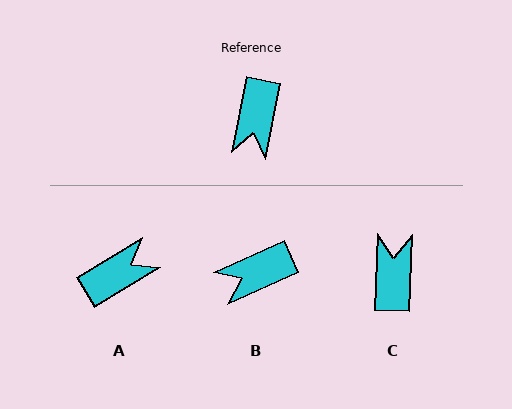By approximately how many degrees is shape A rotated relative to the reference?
Approximately 133 degrees counter-clockwise.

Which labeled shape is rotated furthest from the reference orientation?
C, about 171 degrees away.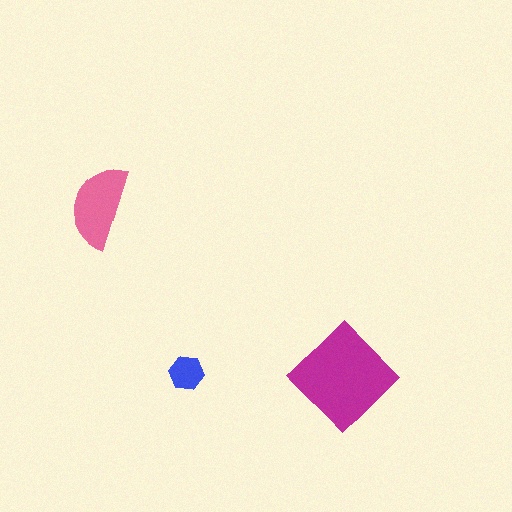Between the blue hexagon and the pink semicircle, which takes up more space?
The pink semicircle.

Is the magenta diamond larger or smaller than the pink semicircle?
Larger.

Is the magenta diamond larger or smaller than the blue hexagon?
Larger.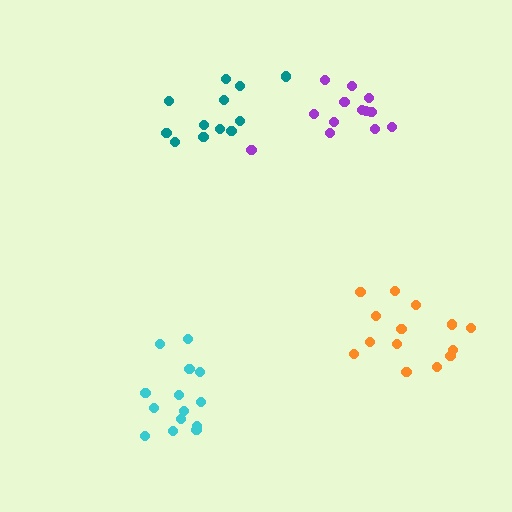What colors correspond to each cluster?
The clusters are colored: orange, teal, cyan, purple.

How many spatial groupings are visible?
There are 4 spatial groupings.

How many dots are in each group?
Group 1: 14 dots, Group 2: 12 dots, Group 3: 14 dots, Group 4: 13 dots (53 total).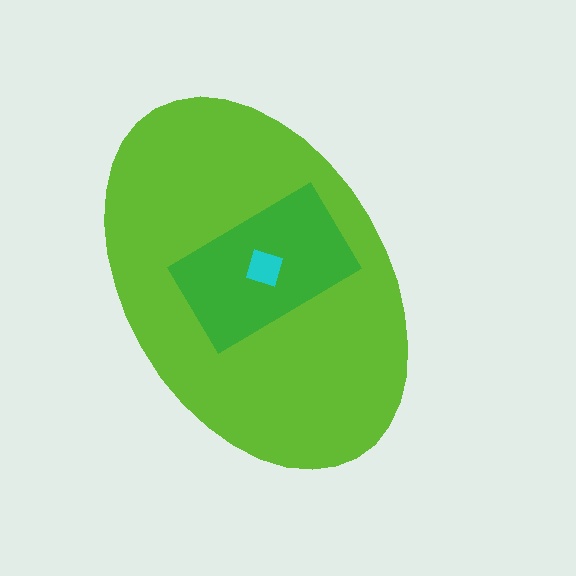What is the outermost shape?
The lime ellipse.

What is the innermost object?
The cyan diamond.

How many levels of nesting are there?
3.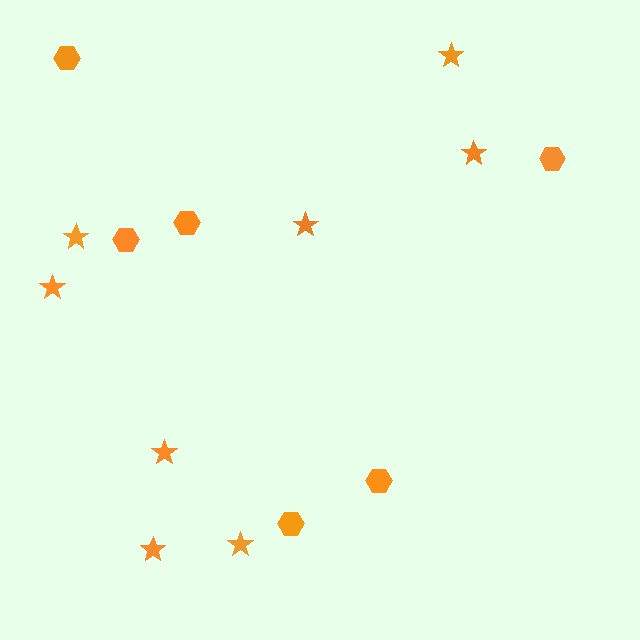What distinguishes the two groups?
There are 2 groups: one group of stars (8) and one group of hexagons (6).